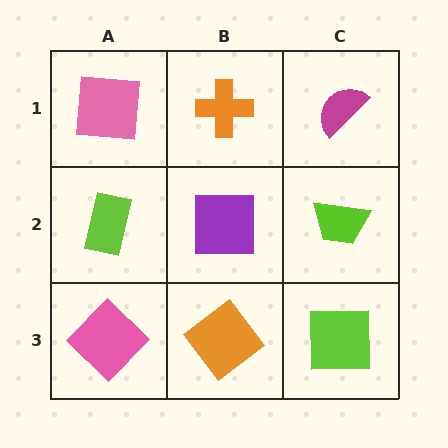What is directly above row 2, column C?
A magenta semicircle.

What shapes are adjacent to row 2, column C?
A magenta semicircle (row 1, column C), a lime square (row 3, column C), a purple square (row 2, column B).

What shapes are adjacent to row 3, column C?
A lime trapezoid (row 2, column C), an orange diamond (row 3, column B).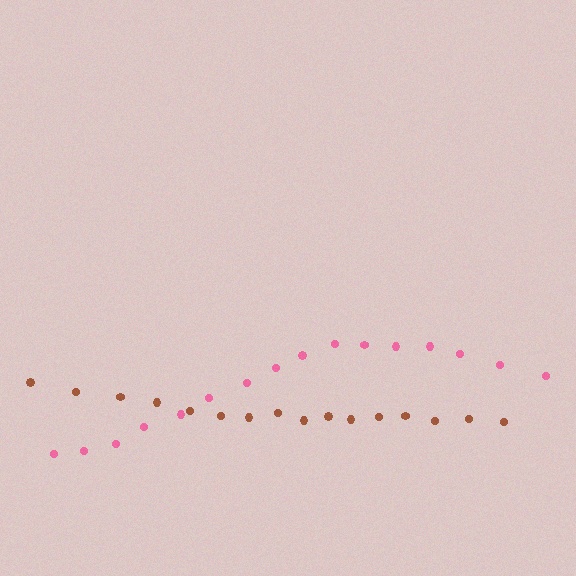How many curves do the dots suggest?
There are 2 distinct paths.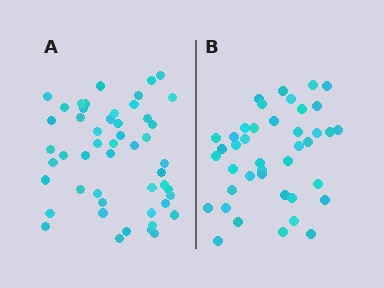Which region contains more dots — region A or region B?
Region A (the left region) has more dots.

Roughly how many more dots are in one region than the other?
Region A has roughly 8 or so more dots than region B.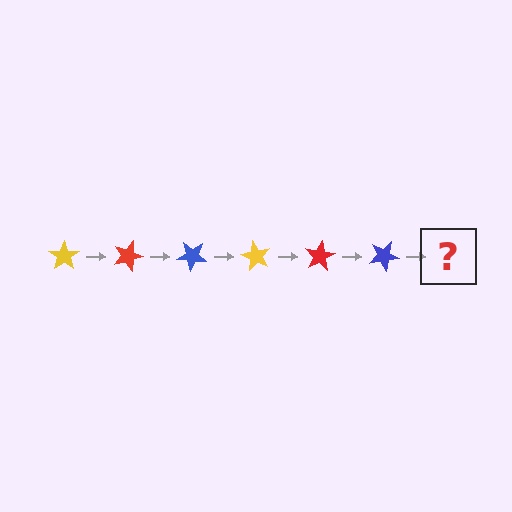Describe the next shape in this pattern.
It should be a yellow star, rotated 120 degrees from the start.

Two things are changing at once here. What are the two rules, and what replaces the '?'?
The two rules are that it rotates 20 degrees each step and the color cycles through yellow, red, and blue. The '?' should be a yellow star, rotated 120 degrees from the start.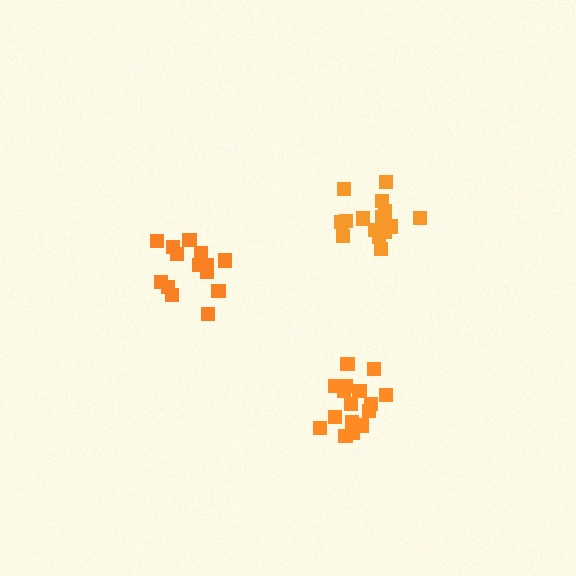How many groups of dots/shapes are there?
There are 3 groups.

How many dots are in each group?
Group 1: 14 dots, Group 2: 17 dots, Group 3: 15 dots (46 total).